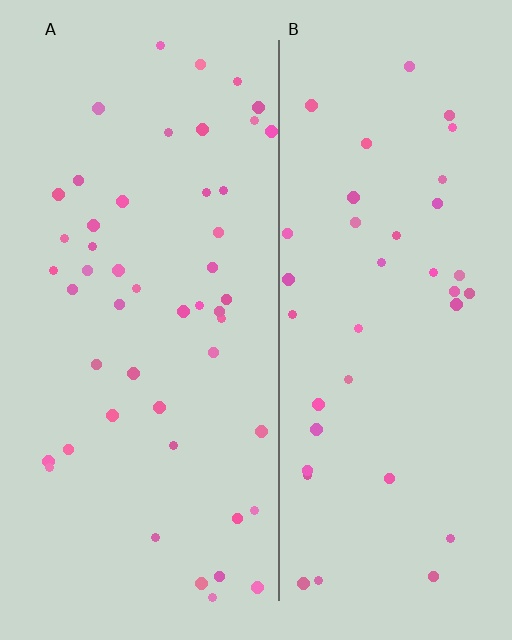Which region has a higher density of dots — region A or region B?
A (the left).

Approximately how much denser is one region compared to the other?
Approximately 1.3× — region A over region B.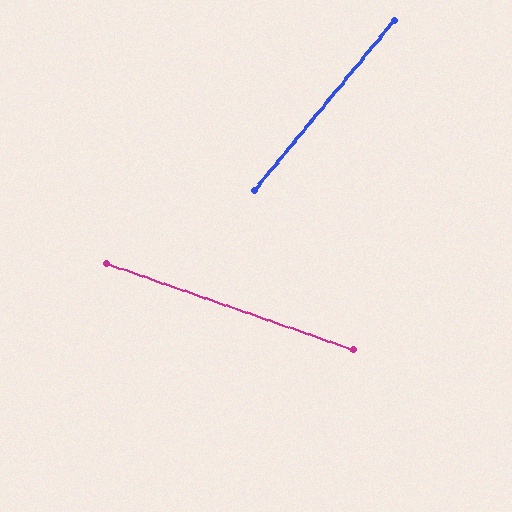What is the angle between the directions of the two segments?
Approximately 70 degrees.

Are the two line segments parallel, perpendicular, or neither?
Neither parallel nor perpendicular — they differ by about 70°.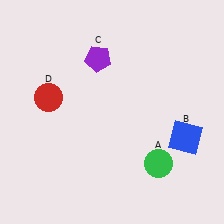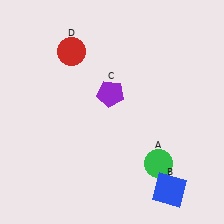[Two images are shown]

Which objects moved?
The objects that moved are: the blue square (B), the purple pentagon (C), the red circle (D).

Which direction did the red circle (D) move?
The red circle (D) moved up.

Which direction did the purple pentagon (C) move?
The purple pentagon (C) moved down.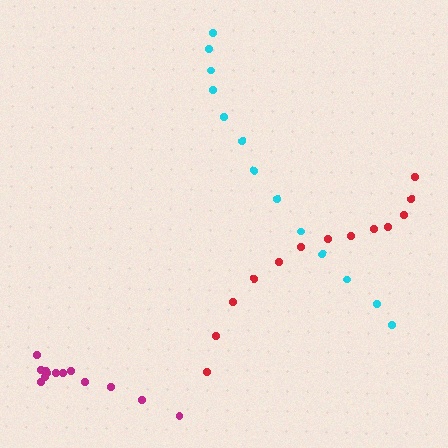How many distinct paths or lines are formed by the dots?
There are 3 distinct paths.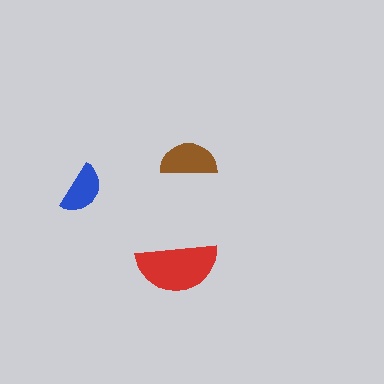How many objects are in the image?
There are 3 objects in the image.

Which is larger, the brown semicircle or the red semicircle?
The red one.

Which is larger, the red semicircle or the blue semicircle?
The red one.